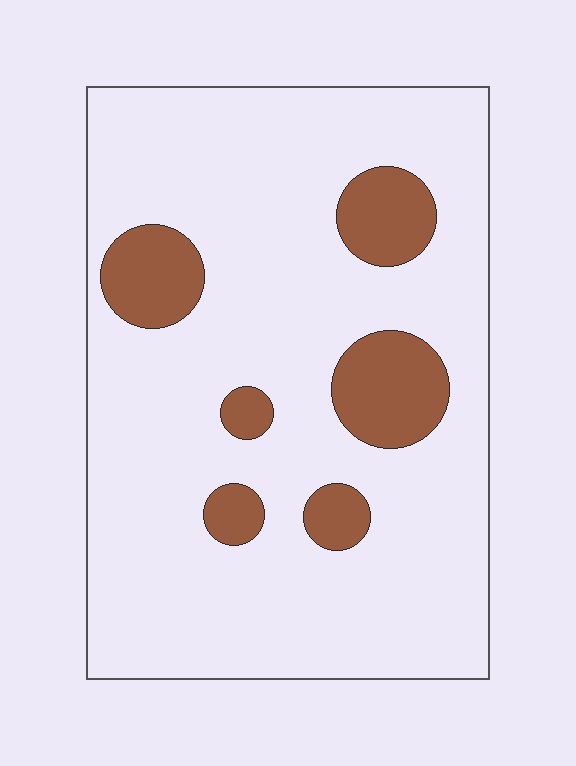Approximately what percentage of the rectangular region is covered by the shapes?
Approximately 15%.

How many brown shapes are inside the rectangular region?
6.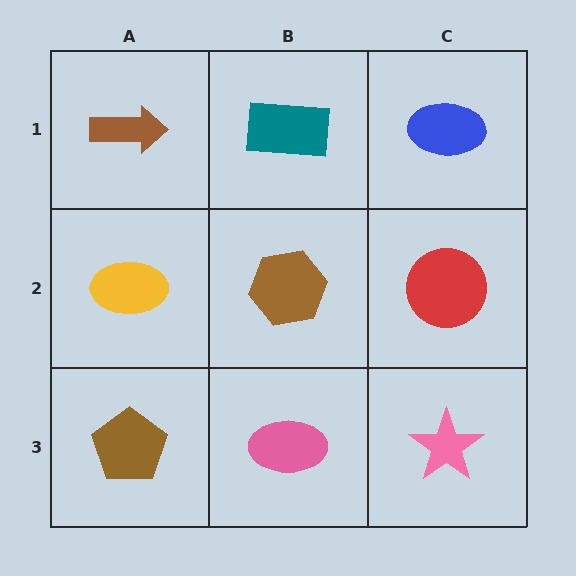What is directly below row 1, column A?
A yellow ellipse.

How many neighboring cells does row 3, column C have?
2.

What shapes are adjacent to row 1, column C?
A red circle (row 2, column C), a teal rectangle (row 1, column B).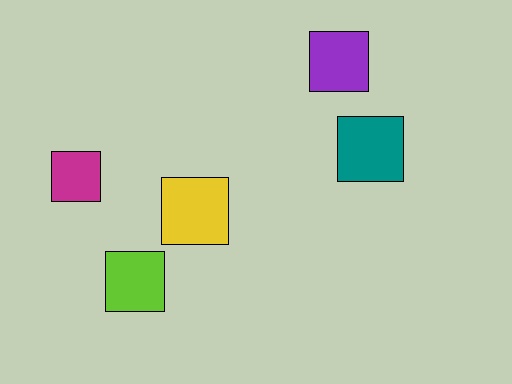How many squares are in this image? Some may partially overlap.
There are 5 squares.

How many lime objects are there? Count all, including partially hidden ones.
There is 1 lime object.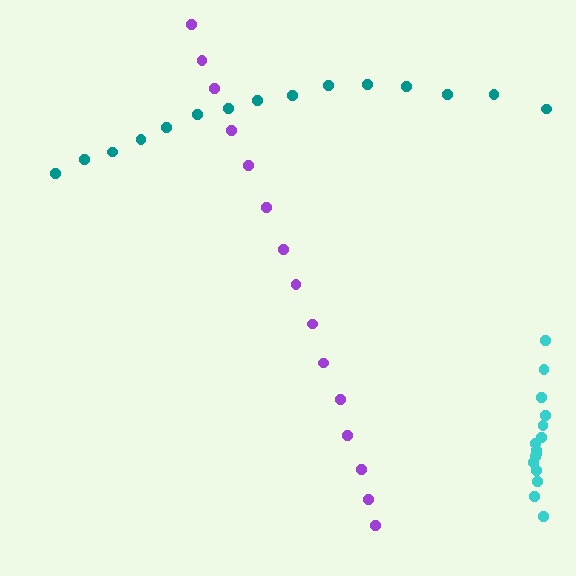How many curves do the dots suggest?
There are 3 distinct paths.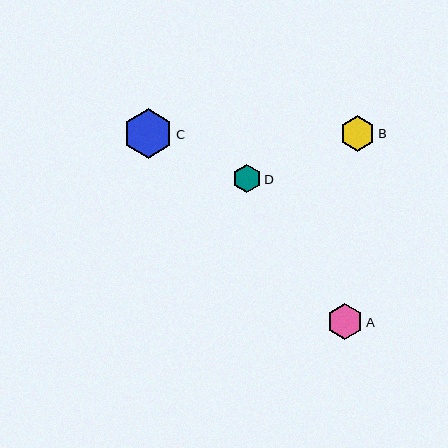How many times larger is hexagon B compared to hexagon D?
Hexagon B is approximately 1.2 times the size of hexagon D.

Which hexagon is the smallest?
Hexagon D is the smallest with a size of approximately 29 pixels.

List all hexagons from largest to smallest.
From largest to smallest: C, A, B, D.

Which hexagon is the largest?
Hexagon C is the largest with a size of approximately 49 pixels.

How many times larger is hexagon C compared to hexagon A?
Hexagon C is approximately 1.4 times the size of hexagon A.